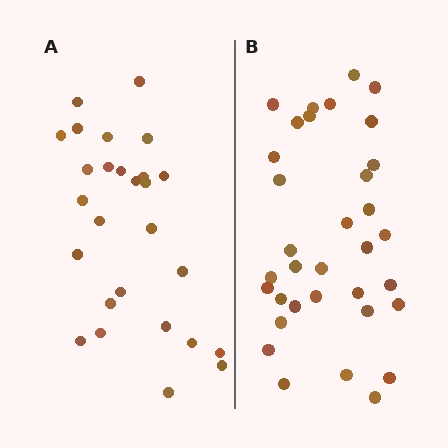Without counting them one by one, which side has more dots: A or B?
Region B (the right region) has more dots.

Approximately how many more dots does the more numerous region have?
Region B has roughly 8 or so more dots than region A.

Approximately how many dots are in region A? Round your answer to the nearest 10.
About 30 dots. (The exact count is 27, which rounds to 30.)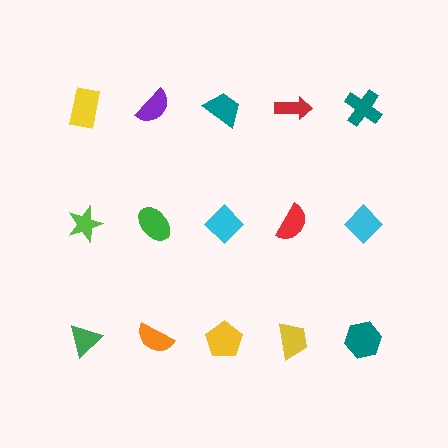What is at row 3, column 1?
A green triangle.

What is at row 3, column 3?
A yellow pentagon.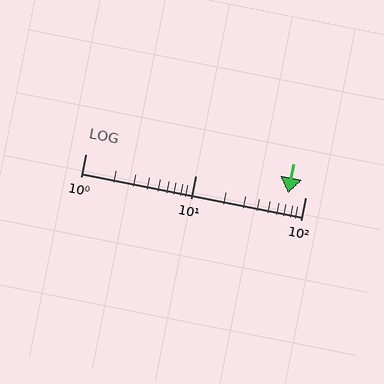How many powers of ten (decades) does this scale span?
The scale spans 2 decades, from 1 to 100.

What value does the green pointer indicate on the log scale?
The pointer indicates approximately 70.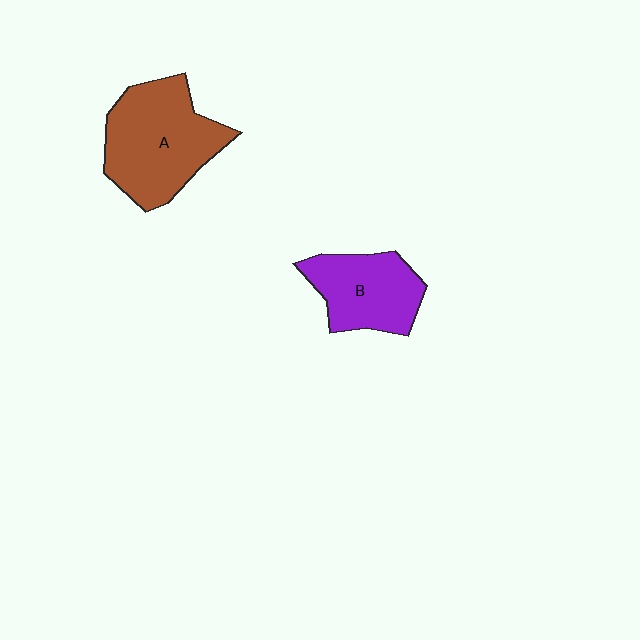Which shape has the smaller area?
Shape B (purple).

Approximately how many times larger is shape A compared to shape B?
Approximately 1.4 times.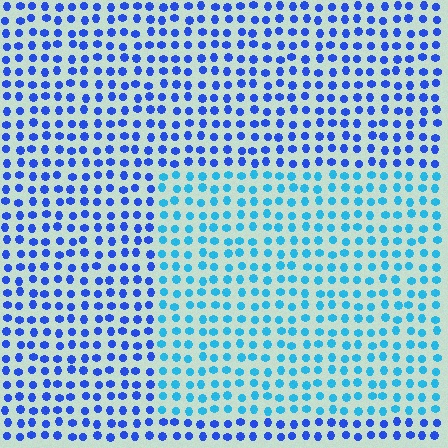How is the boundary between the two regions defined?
The boundary is defined purely by a slight shift in hue (about 34 degrees). Spacing, size, and orientation are identical on both sides.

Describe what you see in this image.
The image is filled with small blue elements in a uniform arrangement. A rectangle-shaped region is visible where the elements are tinted to a slightly different hue, forming a subtle color boundary.